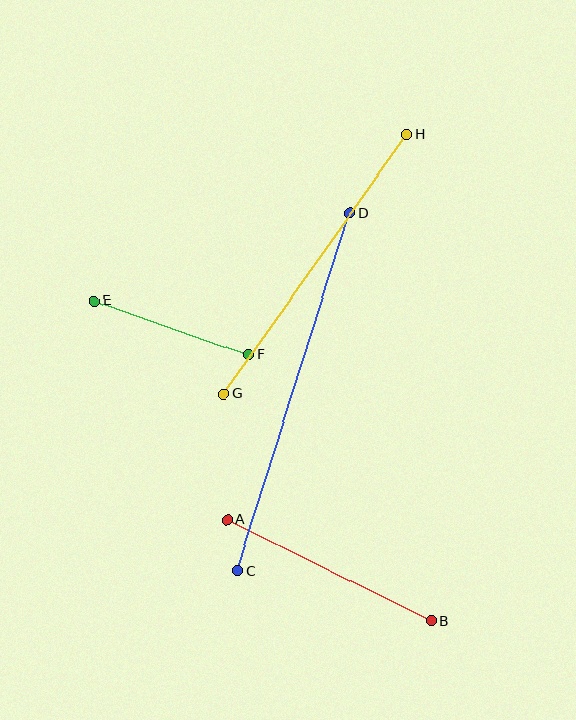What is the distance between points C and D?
The distance is approximately 376 pixels.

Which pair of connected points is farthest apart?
Points C and D are farthest apart.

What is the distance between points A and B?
The distance is approximately 227 pixels.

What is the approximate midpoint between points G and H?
The midpoint is at approximately (316, 264) pixels.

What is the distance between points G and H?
The distance is approximately 317 pixels.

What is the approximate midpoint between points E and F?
The midpoint is at approximately (172, 328) pixels.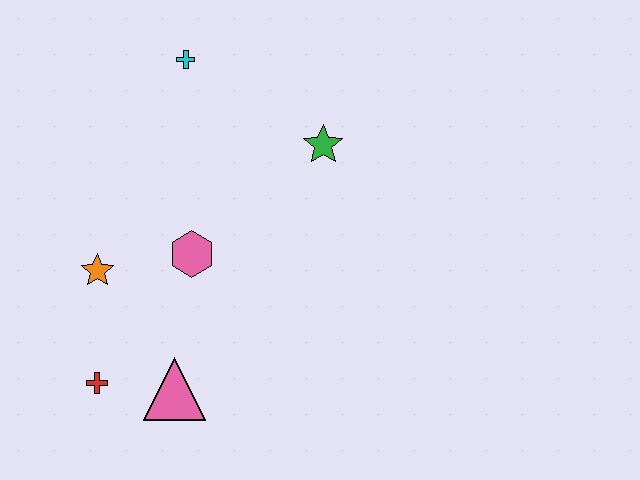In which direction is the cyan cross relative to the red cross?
The cyan cross is above the red cross.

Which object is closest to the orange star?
The pink hexagon is closest to the orange star.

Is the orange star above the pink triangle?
Yes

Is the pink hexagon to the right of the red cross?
Yes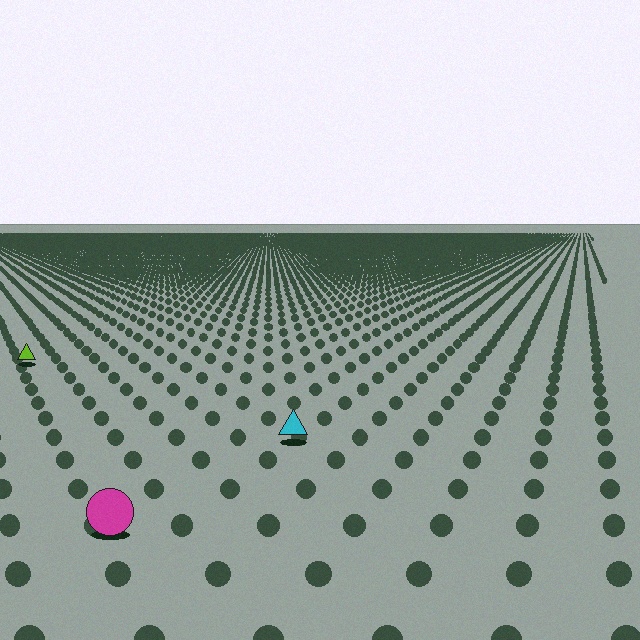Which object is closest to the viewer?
The magenta circle is closest. The texture marks near it are larger and more spread out.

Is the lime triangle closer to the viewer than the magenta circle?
No. The magenta circle is closer — you can tell from the texture gradient: the ground texture is coarser near it.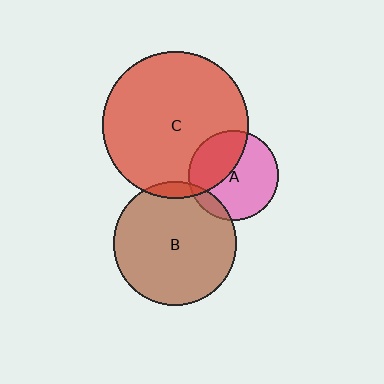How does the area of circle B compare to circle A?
Approximately 1.9 times.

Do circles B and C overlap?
Yes.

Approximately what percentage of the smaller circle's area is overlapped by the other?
Approximately 5%.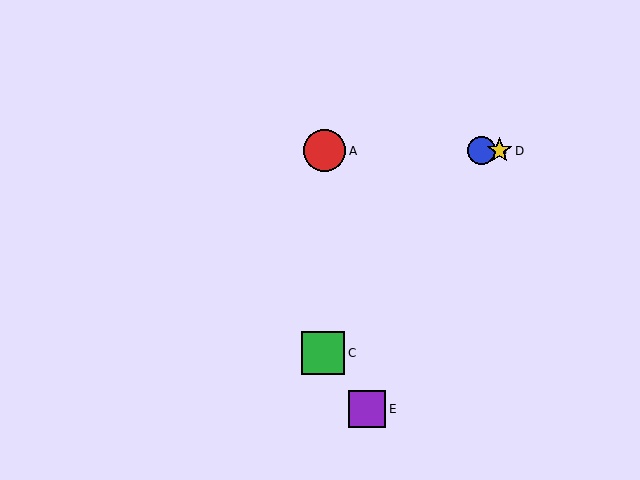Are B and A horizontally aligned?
Yes, both are at y≈151.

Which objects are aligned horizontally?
Objects A, B, D are aligned horizontally.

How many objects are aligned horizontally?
3 objects (A, B, D) are aligned horizontally.